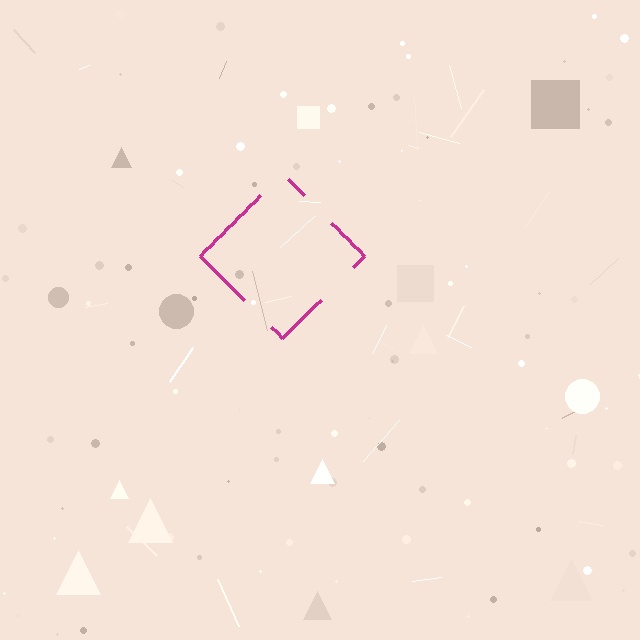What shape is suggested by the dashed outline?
The dashed outline suggests a diamond.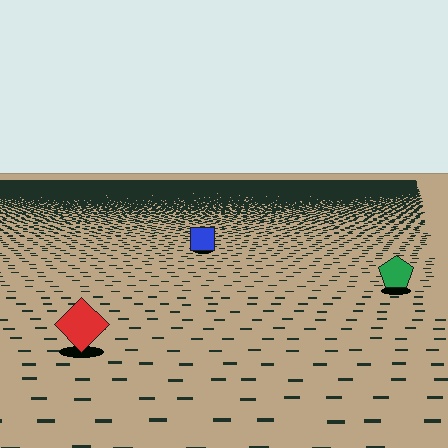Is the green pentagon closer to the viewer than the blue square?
Yes. The green pentagon is closer — you can tell from the texture gradient: the ground texture is coarser near it.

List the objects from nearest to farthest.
From nearest to farthest: the red diamond, the green pentagon, the blue square.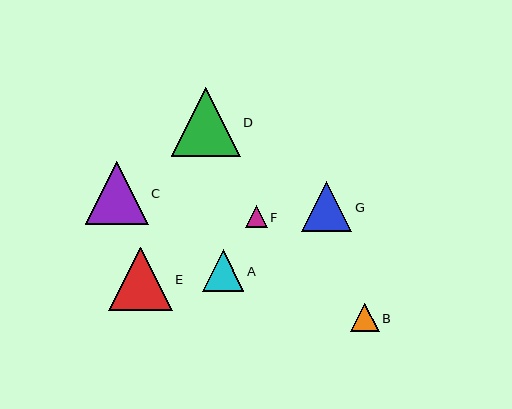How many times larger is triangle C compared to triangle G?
Triangle C is approximately 1.3 times the size of triangle G.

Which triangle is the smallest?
Triangle F is the smallest with a size of approximately 22 pixels.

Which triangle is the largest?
Triangle D is the largest with a size of approximately 69 pixels.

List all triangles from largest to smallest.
From largest to smallest: D, E, C, G, A, B, F.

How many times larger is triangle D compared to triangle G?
Triangle D is approximately 1.4 times the size of triangle G.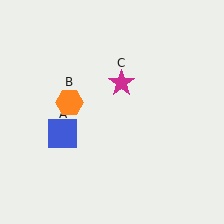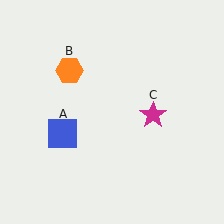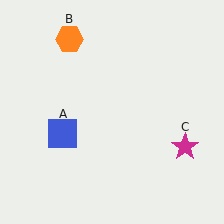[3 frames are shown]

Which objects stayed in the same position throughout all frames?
Blue square (object A) remained stationary.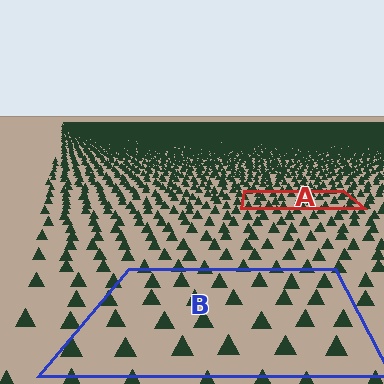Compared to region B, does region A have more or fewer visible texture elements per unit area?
Region A has more texture elements per unit area — they are packed more densely because it is farther away.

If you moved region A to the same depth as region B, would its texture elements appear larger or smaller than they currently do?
They would appear larger. At a closer depth, the same texture elements are projected at a bigger on-screen size.